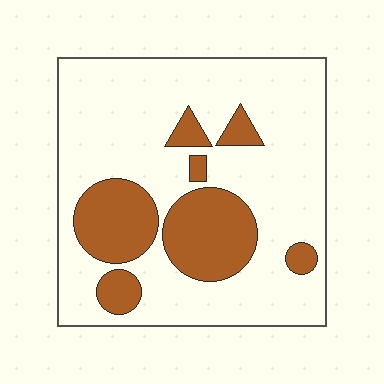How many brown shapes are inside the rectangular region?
7.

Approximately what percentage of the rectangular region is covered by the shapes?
Approximately 25%.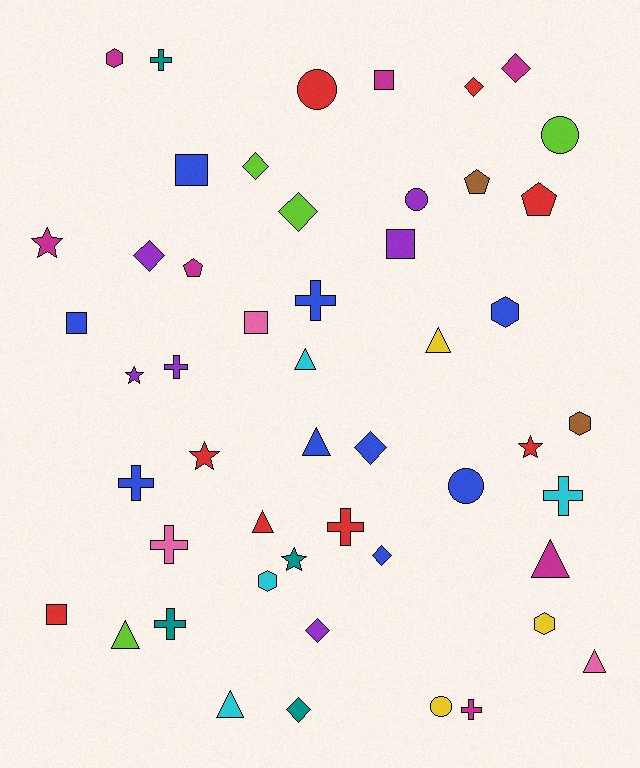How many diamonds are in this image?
There are 9 diamonds.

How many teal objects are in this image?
There are 4 teal objects.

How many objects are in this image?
There are 50 objects.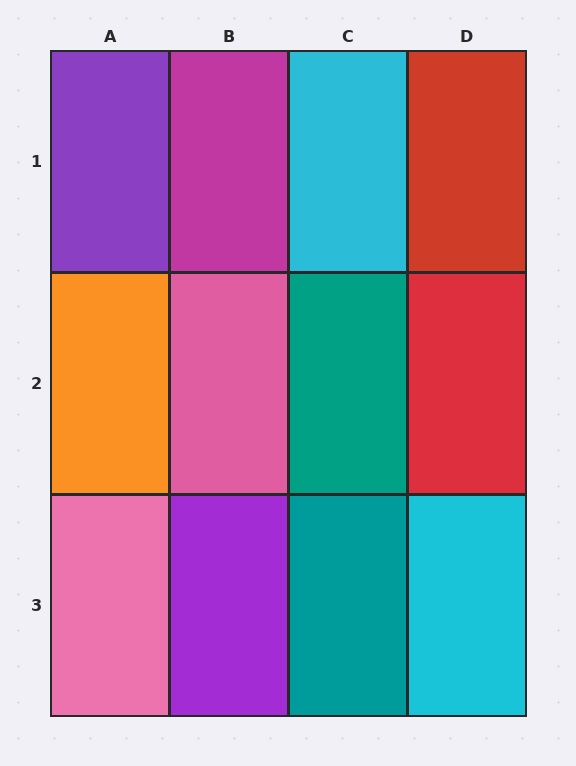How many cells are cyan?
2 cells are cyan.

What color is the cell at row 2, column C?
Teal.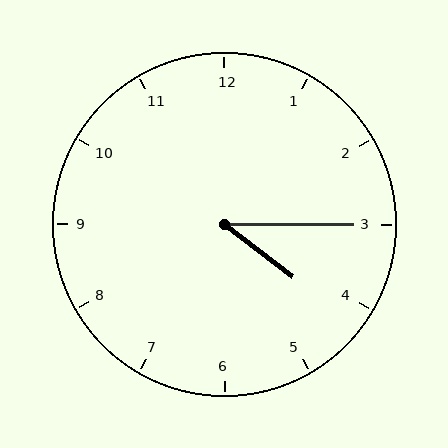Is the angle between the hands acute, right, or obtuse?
It is acute.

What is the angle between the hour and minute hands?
Approximately 38 degrees.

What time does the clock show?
4:15.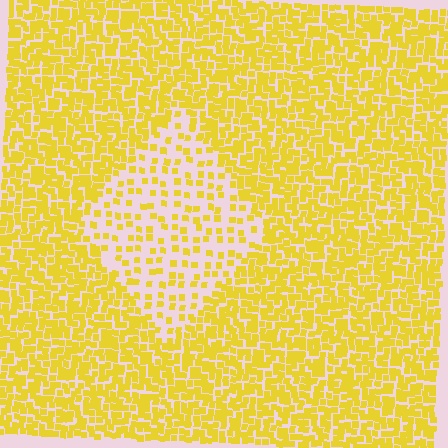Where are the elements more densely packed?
The elements are more densely packed outside the diamond boundary.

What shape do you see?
I see a diamond.